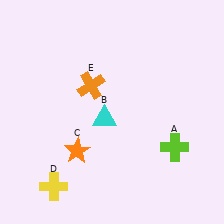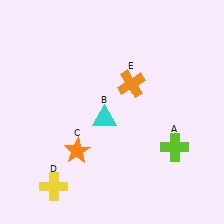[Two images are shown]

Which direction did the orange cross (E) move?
The orange cross (E) moved right.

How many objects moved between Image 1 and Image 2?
1 object moved between the two images.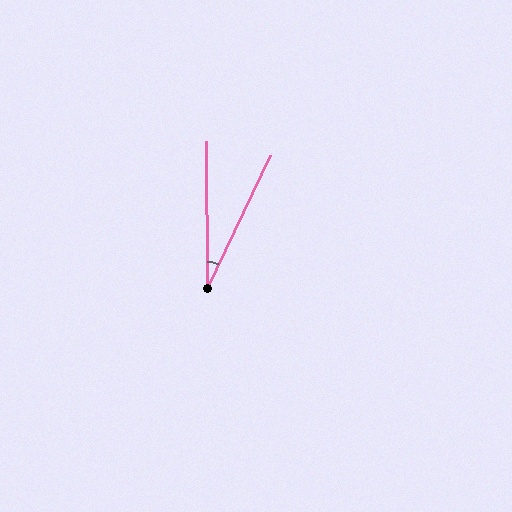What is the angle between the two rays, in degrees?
Approximately 26 degrees.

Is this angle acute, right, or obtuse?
It is acute.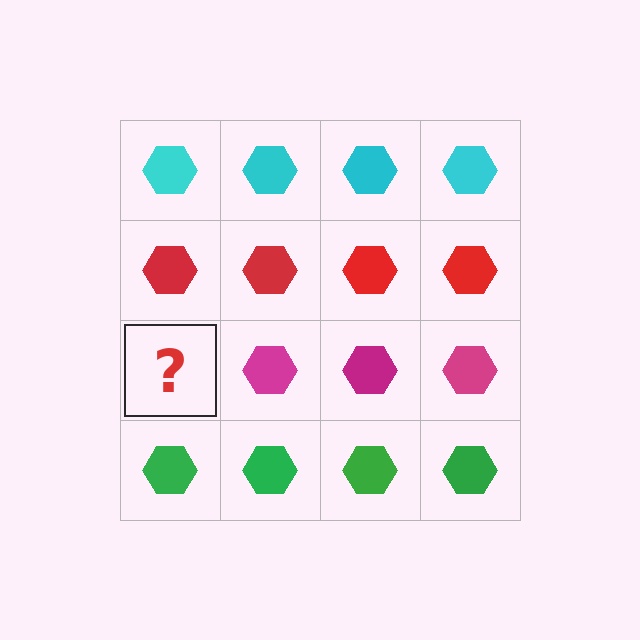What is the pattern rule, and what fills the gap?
The rule is that each row has a consistent color. The gap should be filled with a magenta hexagon.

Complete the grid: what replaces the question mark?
The question mark should be replaced with a magenta hexagon.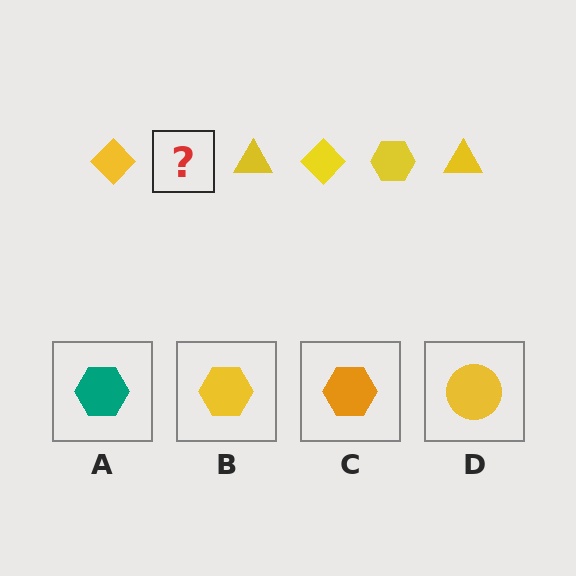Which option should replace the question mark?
Option B.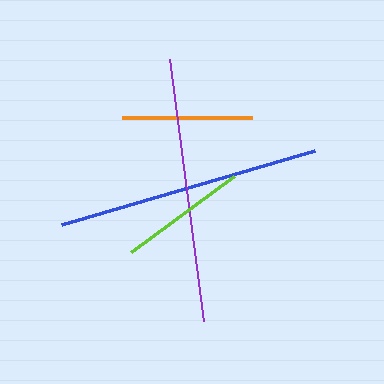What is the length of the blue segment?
The blue segment is approximately 263 pixels long.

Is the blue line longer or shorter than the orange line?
The blue line is longer than the orange line.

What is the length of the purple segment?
The purple segment is approximately 264 pixels long.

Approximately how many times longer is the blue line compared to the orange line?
The blue line is approximately 2.0 times the length of the orange line.